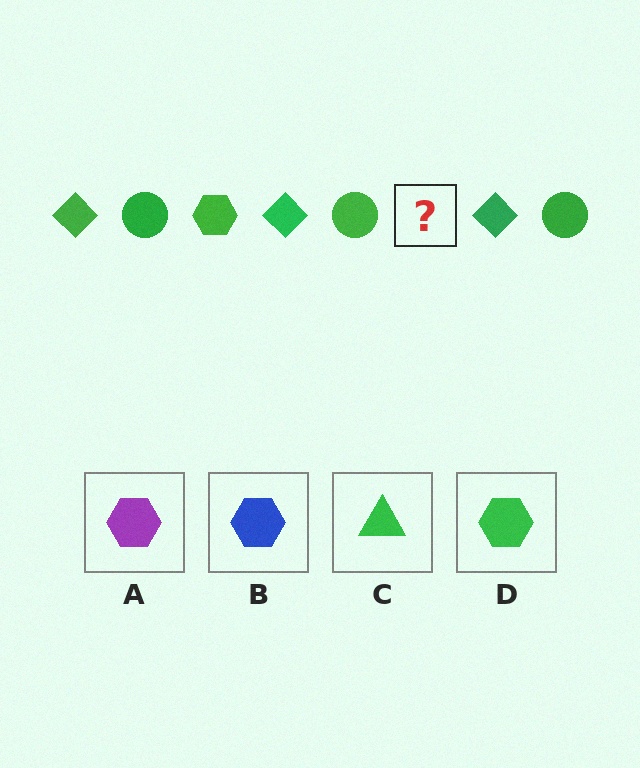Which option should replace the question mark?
Option D.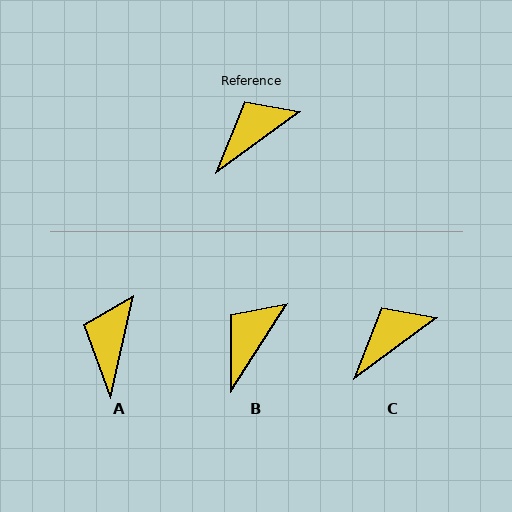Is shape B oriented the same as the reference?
No, it is off by about 21 degrees.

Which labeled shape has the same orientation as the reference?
C.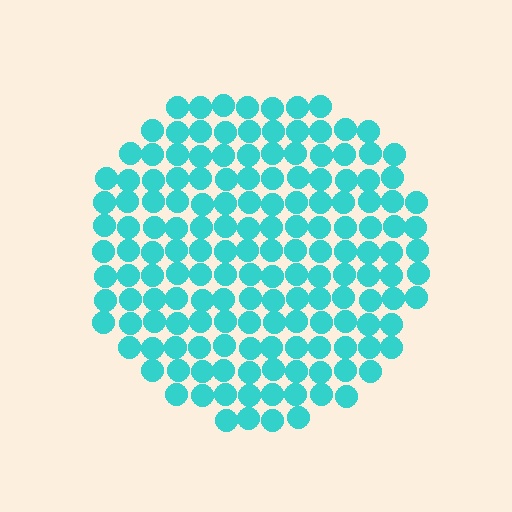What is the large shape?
The large shape is a circle.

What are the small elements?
The small elements are circles.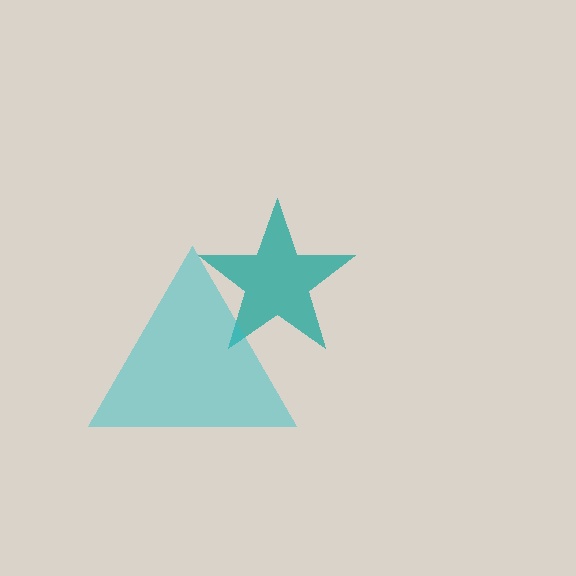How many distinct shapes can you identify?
There are 2 distinct shapes: a teal star, a cyan triangle.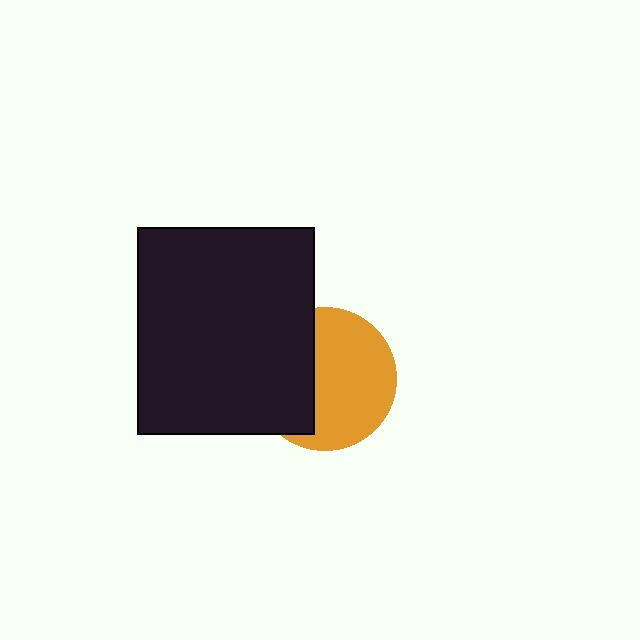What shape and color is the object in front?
The object in front is a black rectangle.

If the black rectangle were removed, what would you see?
You would see the complete orange circle.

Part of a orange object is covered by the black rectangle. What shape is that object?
It is a circle.